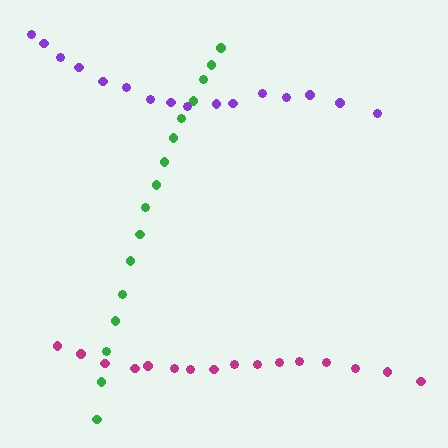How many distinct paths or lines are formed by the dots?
There are 3 distinct paths.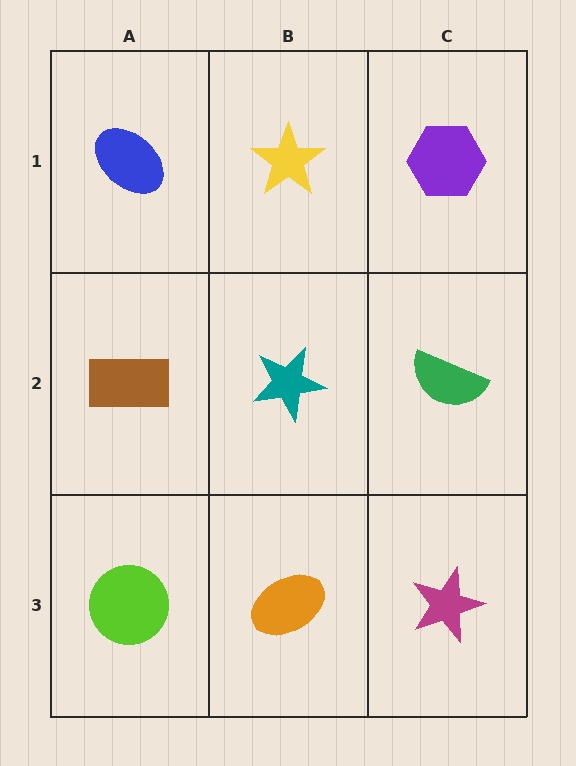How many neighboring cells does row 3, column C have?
2.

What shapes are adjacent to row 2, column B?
A yellow star (row 1, column B), an orange ellipse (row 3, column B), a brown rectangle (row 2, column A), a green semicircle (row 2, column C).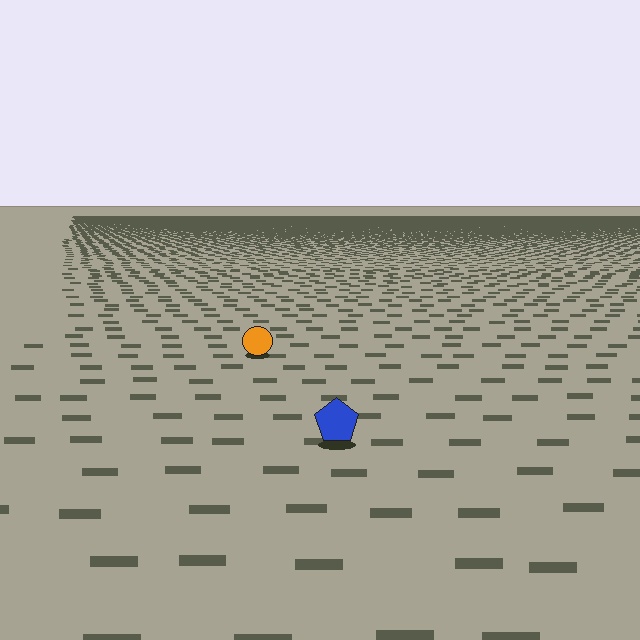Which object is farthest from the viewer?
The orange circle is farthest from the viewer. It appears smaller and the ground texture around it is denser.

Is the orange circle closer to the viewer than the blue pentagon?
No. The blue pentagon is closer — you can tell from the texture gradient: the ground texture is coarser near it.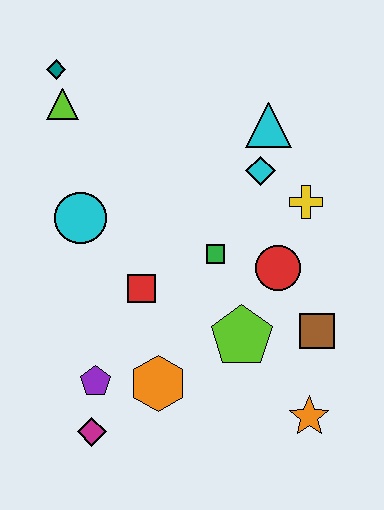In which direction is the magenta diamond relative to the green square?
The magenta diamond is below the green square.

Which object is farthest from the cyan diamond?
The magenta diamond is farthest from the cyan diamond.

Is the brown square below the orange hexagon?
No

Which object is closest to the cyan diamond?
The cyan triangle is closest to the cyan diamond.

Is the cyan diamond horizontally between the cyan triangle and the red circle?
No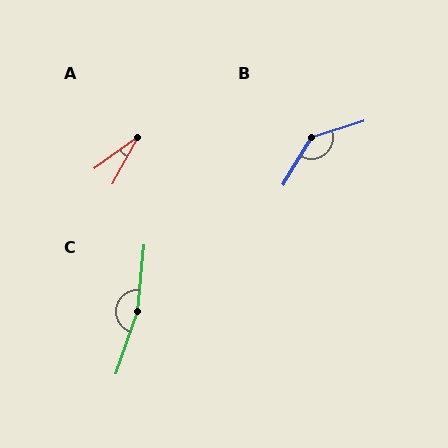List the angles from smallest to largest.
A (25°), B (138°), C (167°).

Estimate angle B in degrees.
Approximately 138 degrees.